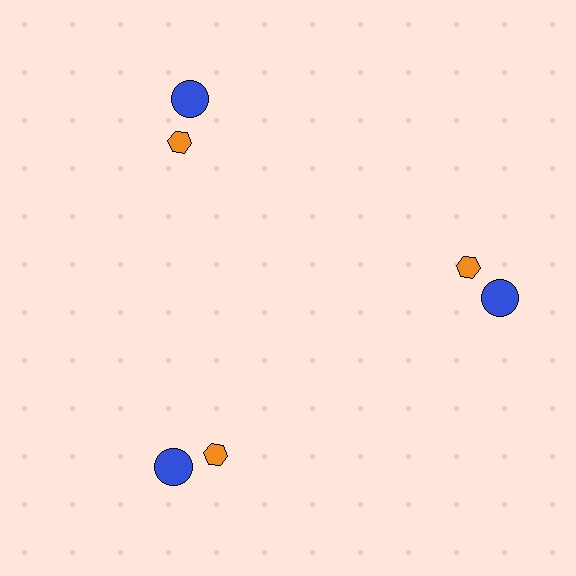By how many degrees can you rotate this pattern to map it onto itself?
The pattern maps onto itself every 120 degrees of rotation.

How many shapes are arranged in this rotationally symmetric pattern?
There are 6 shapes, arranged in 3 groups of 2.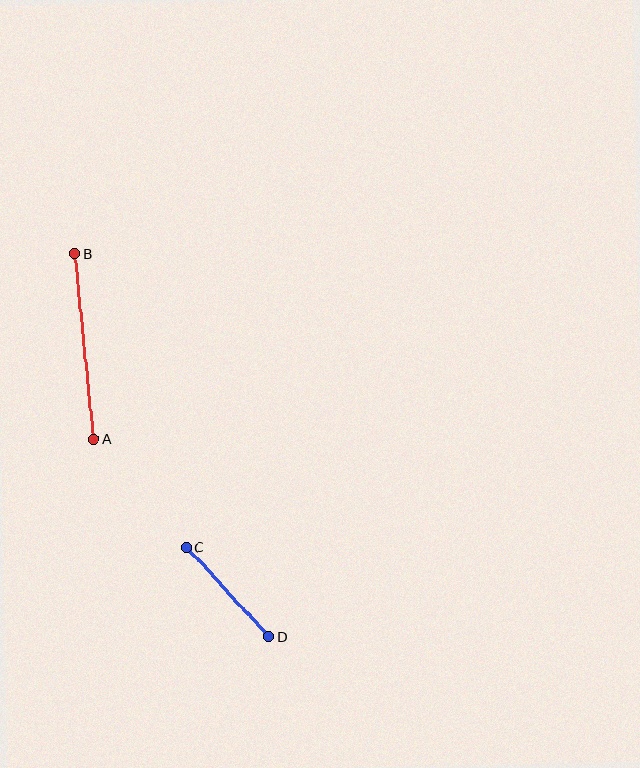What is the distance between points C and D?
The distance is approximately 121 pixels.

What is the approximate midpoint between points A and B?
The midpoint is at approximately (85, 346) pixels.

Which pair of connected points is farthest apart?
Points A and B are farthest apart.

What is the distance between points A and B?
The distance is approximately 186 pixels.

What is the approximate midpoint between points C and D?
The midpoint is at approximately (228, 592) pixels.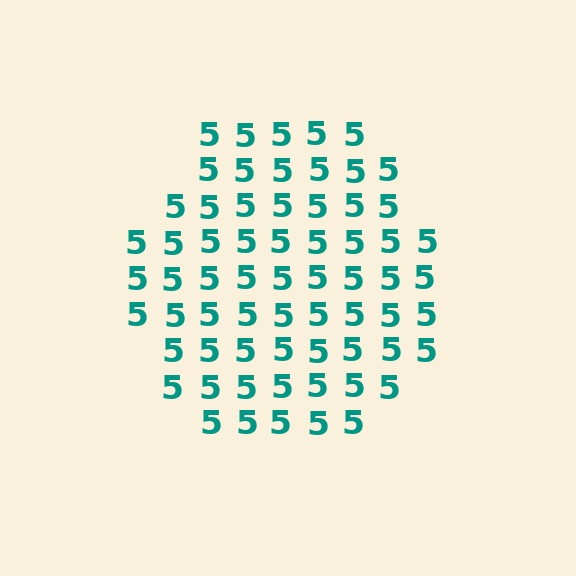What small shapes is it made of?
It is made of small digit 5's.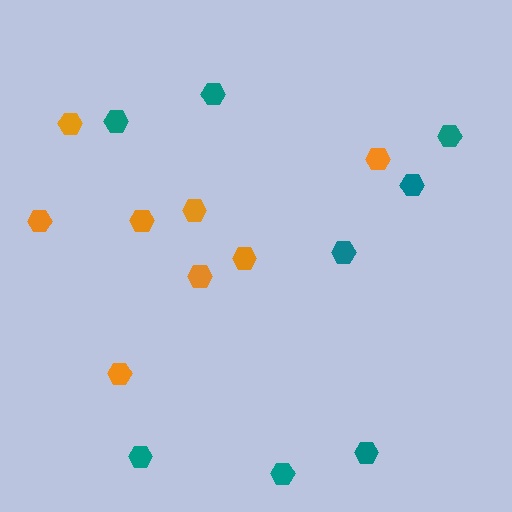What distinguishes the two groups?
There are 2 groups: one group of teal hexagons (8) and one group of orange hexagons (8).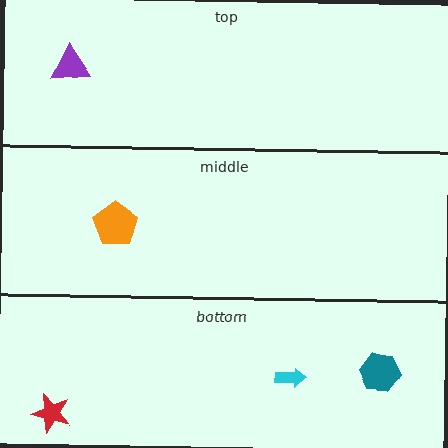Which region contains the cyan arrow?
The bottom region.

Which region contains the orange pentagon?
The middle region.